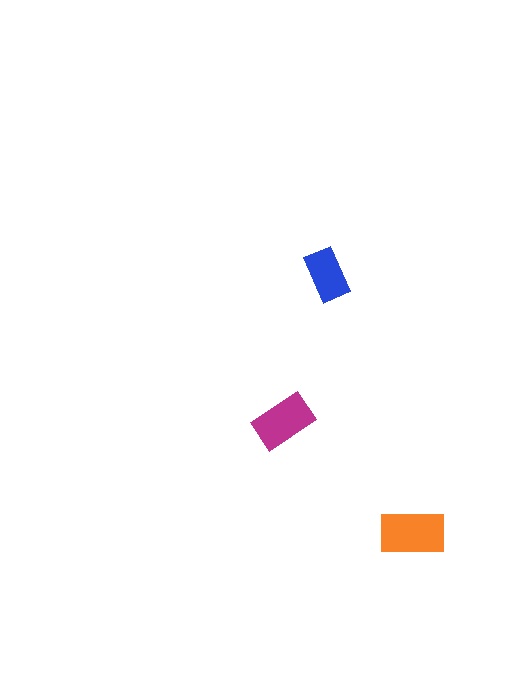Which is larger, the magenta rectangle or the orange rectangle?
The orange one.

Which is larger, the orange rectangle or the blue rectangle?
The orange one.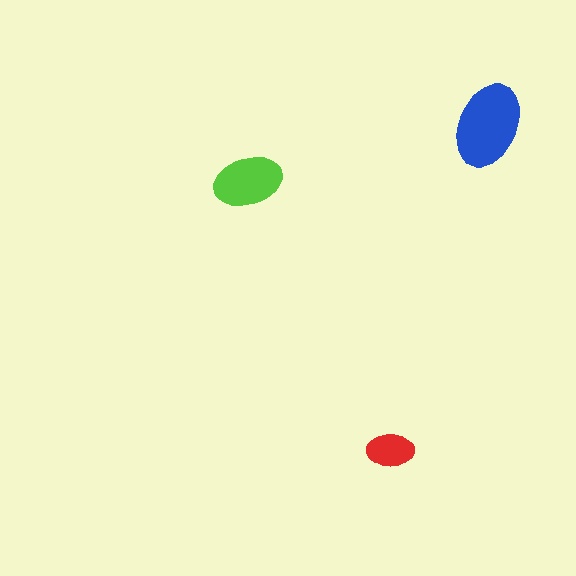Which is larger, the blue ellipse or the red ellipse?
The blue one.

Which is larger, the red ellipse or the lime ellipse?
The lime one.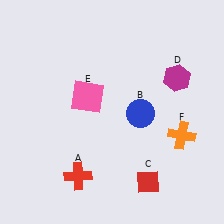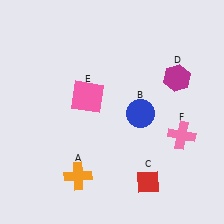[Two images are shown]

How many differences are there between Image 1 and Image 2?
There are 2 differences between the two images.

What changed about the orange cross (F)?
In Image 1, F is orange. In Image 2, it changed to pink.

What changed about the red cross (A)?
In Image 1, A is red. In Image 2, it changed to orange.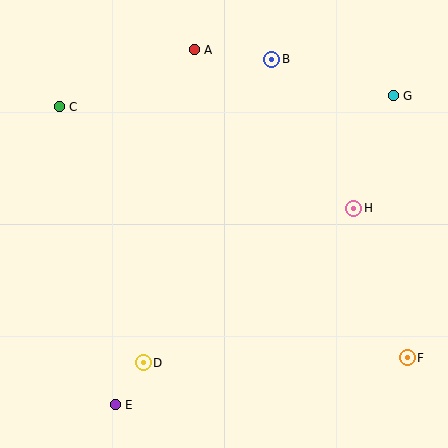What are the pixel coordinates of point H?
Point H is at (354, 208).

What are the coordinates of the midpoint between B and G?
The midpoint between B and G is at (333, 78).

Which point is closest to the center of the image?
Point H at (354, 208) is closest to the center.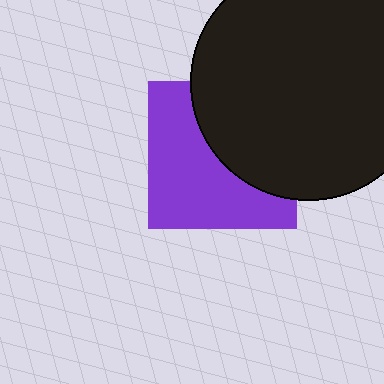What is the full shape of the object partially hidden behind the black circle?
The partially hidden object is a purple square.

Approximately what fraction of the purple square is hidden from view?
Roughly 44% of the purple square is hidden behind the black circle.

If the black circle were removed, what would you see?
You would see the complete purple square.